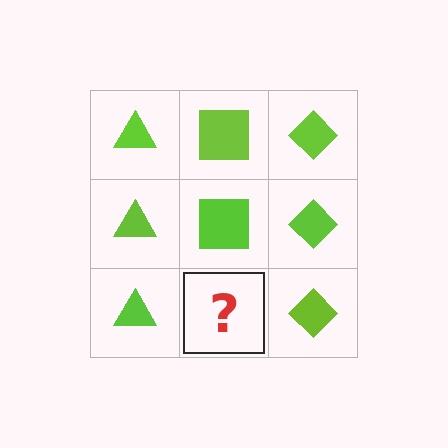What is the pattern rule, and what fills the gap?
The rule is that each column has a consistent shape. The gap should be filled with a lime square.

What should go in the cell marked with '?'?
The missing cell should contain a lime square.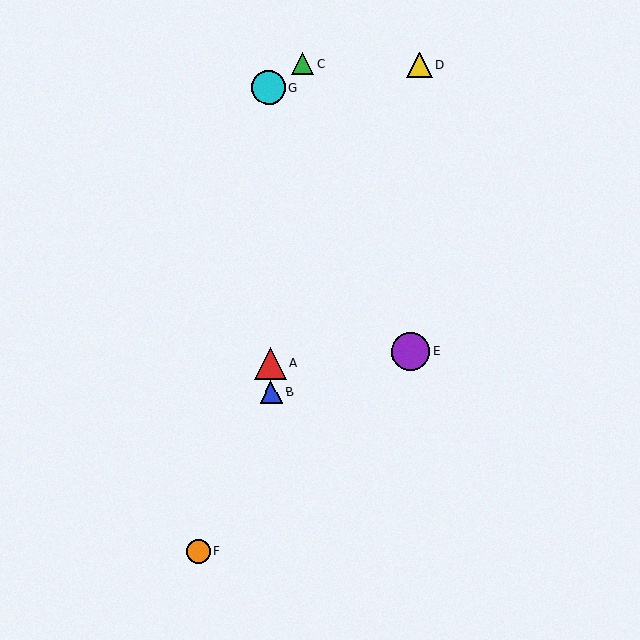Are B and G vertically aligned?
Yes, both are at x≈271.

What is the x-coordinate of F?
Object F is at x≈198.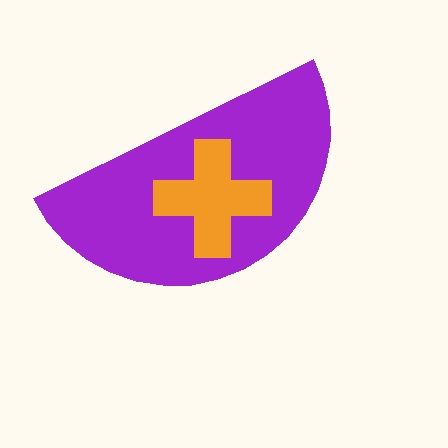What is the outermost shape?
The purple semicircle.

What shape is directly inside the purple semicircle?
The orange cross.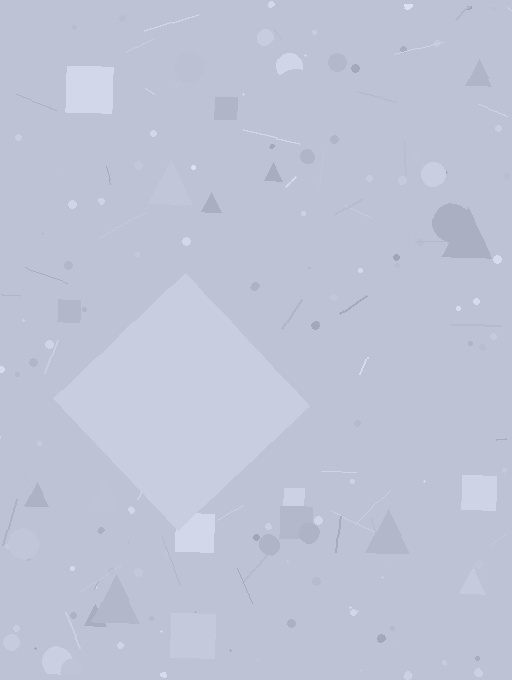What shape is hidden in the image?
A diamond is hidden in the image.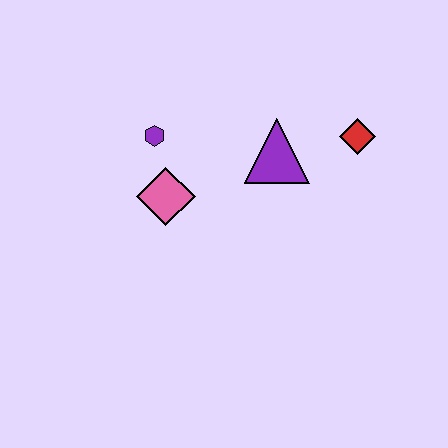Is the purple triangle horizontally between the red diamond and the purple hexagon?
Yes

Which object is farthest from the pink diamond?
The red diamond is farthest from the pink diamond.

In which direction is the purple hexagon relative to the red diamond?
The purple hexagon is to the left of the red diamond.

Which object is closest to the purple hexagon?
The pink diamond is closest to the purple hexagon.